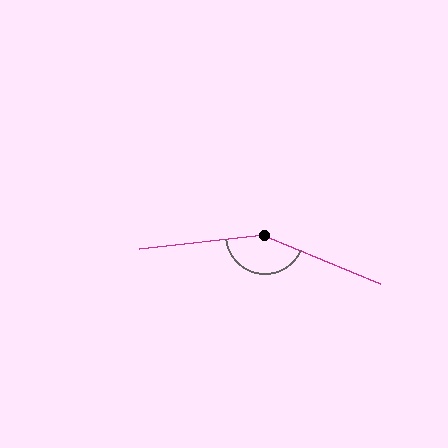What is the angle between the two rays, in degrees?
Approximately 151 degrees.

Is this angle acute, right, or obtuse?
It is obtuse.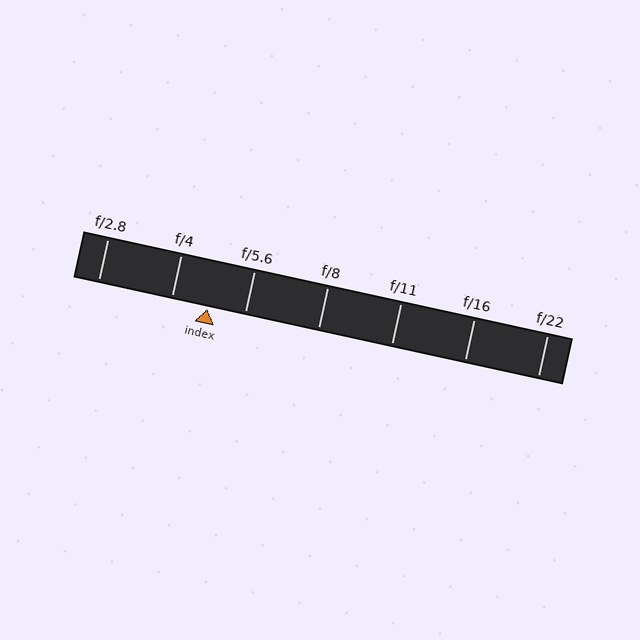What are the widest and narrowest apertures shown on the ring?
The widest aperture shown is f/2.8 and the narrowest is f/22.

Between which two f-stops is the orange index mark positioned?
The index mark is between f/4 and f/5.6.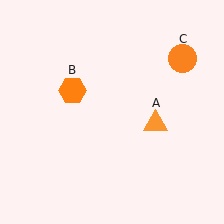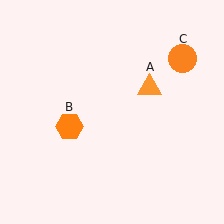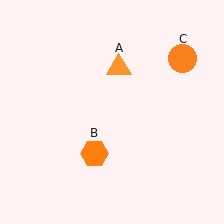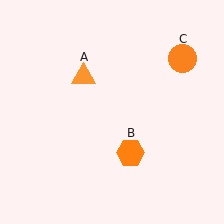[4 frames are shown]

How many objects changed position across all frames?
2 objects changed position: orange triangle (object A), orange hexagon (object B).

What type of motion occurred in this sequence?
The orange triangle (object A), orange hexagon (object B) rotated counterclockwise around the center of the scene.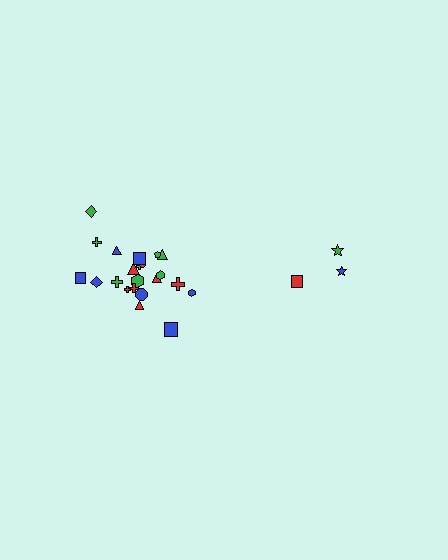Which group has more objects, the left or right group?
The left group.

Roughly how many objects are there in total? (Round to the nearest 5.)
Roughly 25 objects in total.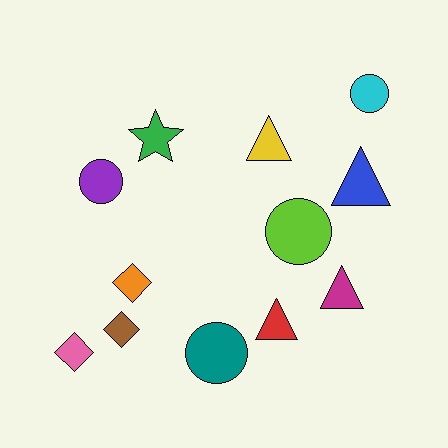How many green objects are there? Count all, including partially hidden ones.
There is 1 green object.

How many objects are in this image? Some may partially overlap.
There are 12 objects.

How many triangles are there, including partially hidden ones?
There are 4 triangles.